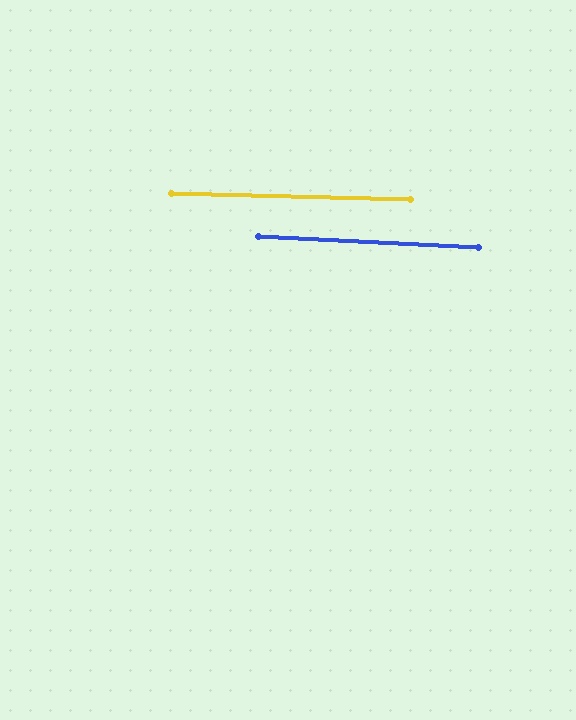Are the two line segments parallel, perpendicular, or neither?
Parallel — their directions differ by only 1.4°.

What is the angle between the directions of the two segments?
Approximately 1 degree.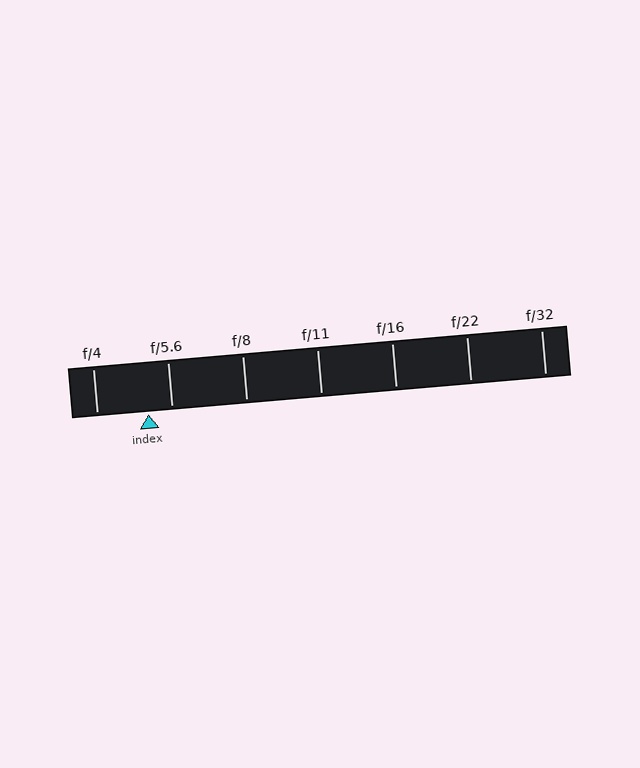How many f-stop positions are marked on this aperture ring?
There are 7 f-stop positions marked.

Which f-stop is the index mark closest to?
The index mark is closest to f/5.6.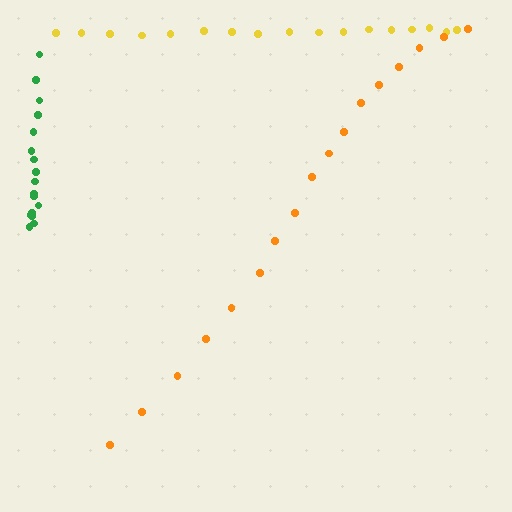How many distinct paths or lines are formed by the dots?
There are 3 distinct paths.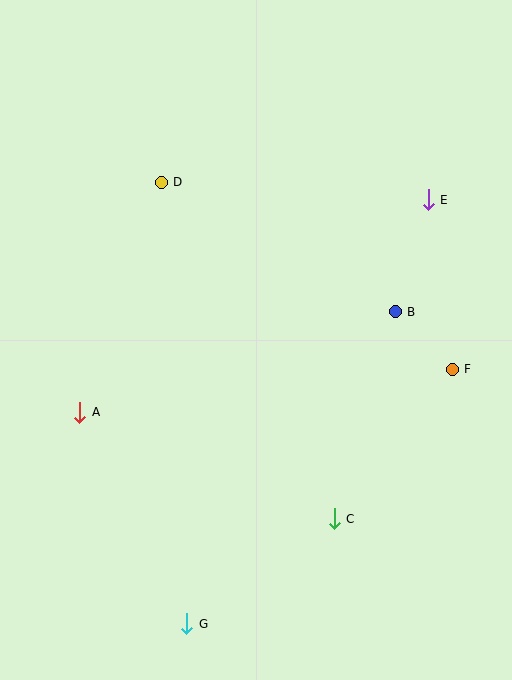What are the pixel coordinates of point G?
Point G is at (187, 624).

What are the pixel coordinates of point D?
Point D is at (161, 182).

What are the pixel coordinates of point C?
Point C is at (334, 519).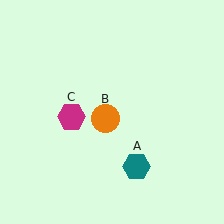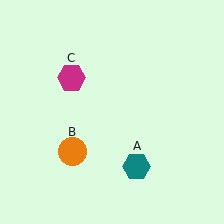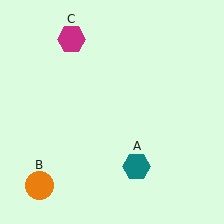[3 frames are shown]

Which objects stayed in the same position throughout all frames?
Teal hexagon (object A) remained stationary.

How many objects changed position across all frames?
2 objects changed position: orange circle (object B), magenta hexagon (object C).